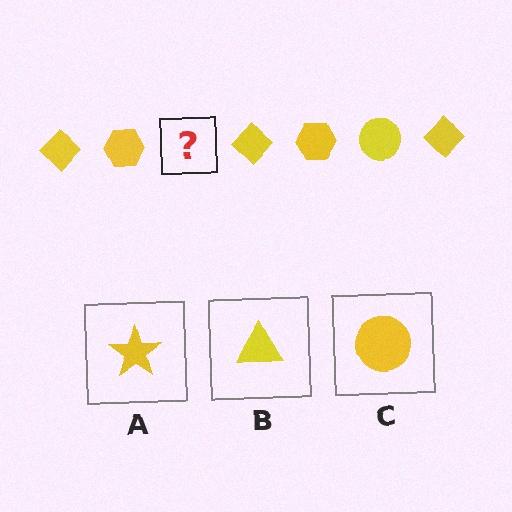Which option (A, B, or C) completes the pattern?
C.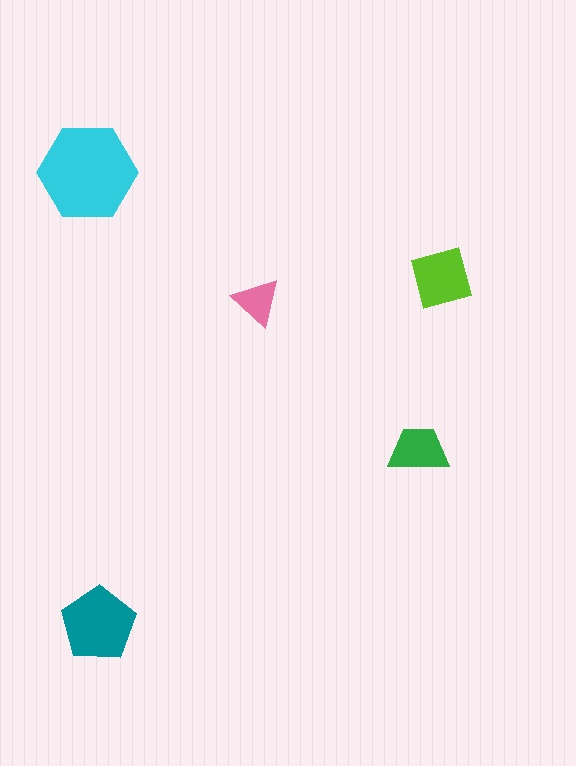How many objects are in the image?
There are 5 objects in the image.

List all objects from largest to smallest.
The cyan hexagon, the teal pentagon, the lime square, the green trapezoid, the pink triangle.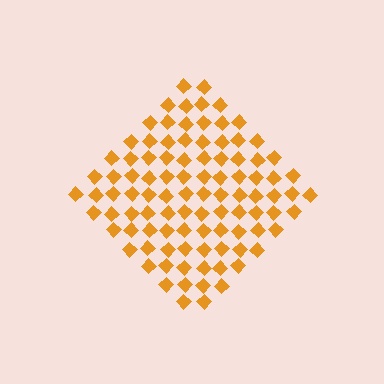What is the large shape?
The large shape is a diamond.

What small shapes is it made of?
It is made of small diamonds.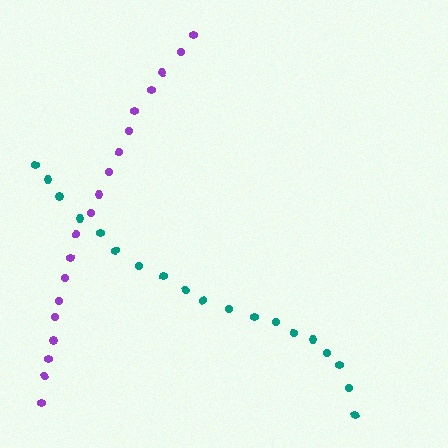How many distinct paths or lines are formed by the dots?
There are 2 distinct paths.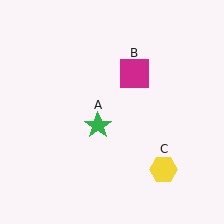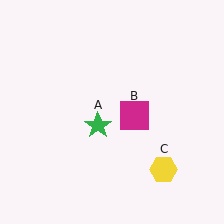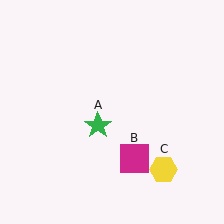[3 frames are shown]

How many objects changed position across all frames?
1 object changed position: magenta square (object B).